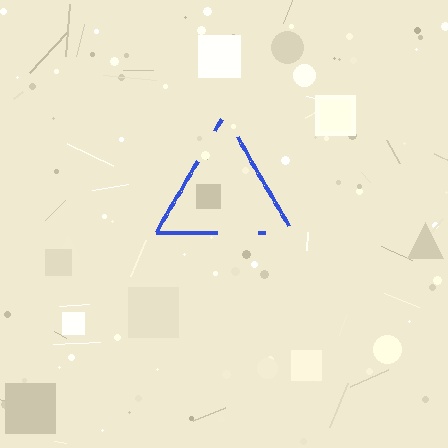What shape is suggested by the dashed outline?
The dashed outline suggests a triangle.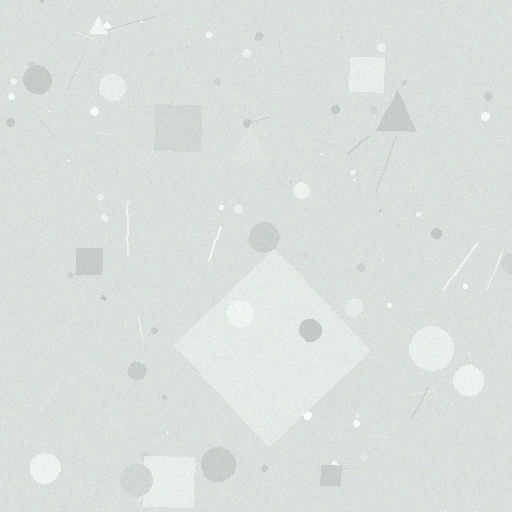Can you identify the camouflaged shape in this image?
The camouflaged shape is a diamond.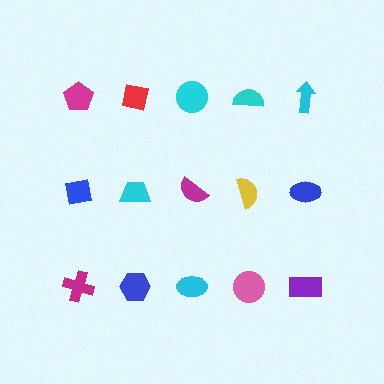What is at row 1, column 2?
A red square.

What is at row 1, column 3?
A cyan circle.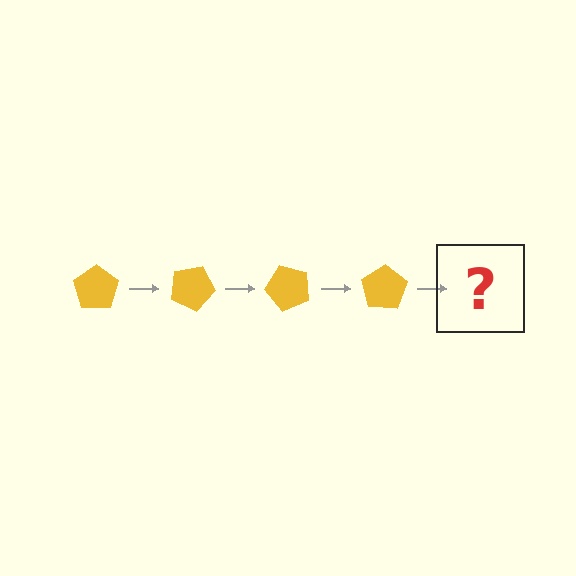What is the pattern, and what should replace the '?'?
The pattern is that the pentagon rotates 25 degrees each step. The '?' should be a yellow pentagon rotated 100 degrees.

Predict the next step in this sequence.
The next step is a yellow pentagon rotated 100 degrees.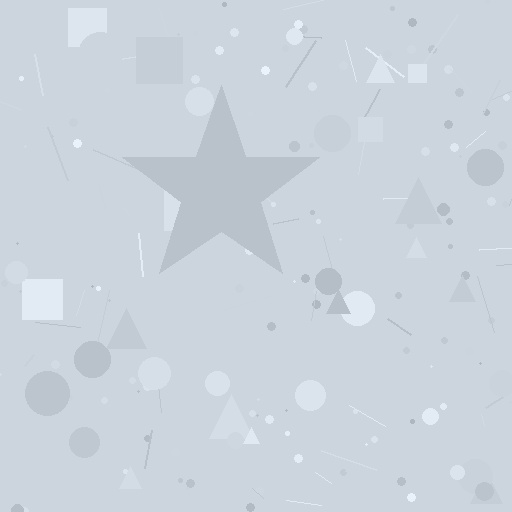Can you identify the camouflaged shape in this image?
The camouflaged shape is a star.